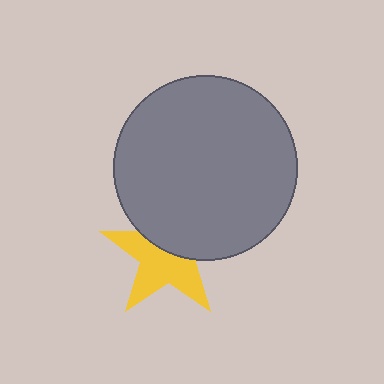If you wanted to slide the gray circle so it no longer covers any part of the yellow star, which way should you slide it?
Slide it up — that is the most direct way to separate the two shapes.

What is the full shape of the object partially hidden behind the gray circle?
The partially hidden object is a yellow star.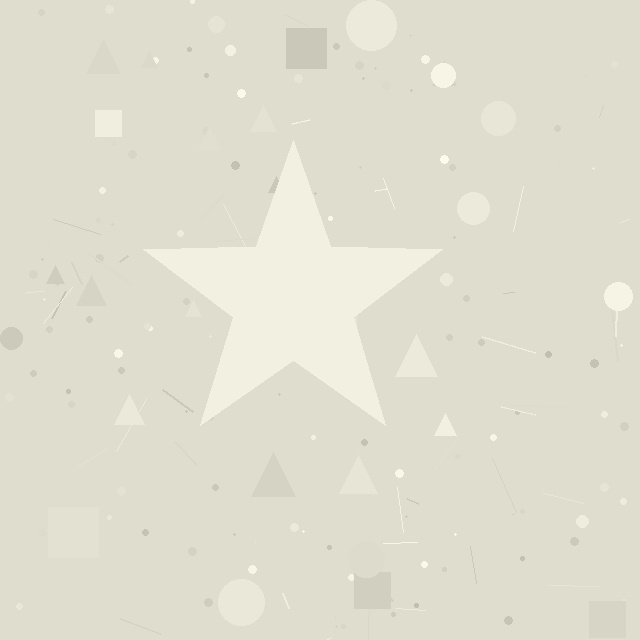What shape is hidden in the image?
A star is hidden in the image.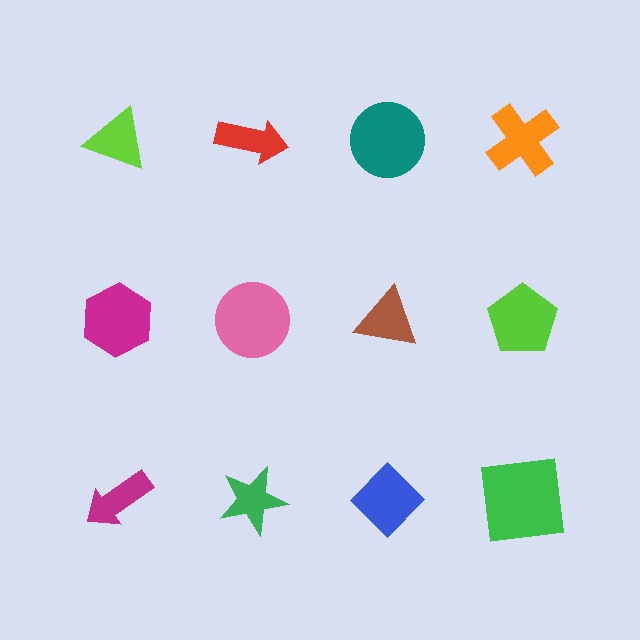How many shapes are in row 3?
4 shapes.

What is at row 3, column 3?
A blue diamond.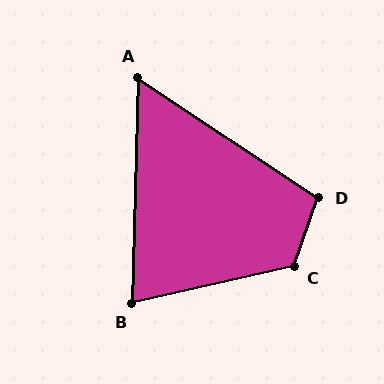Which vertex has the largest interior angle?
C, at approximately 122 degrees.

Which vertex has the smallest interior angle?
A, at approximately 58 degrees.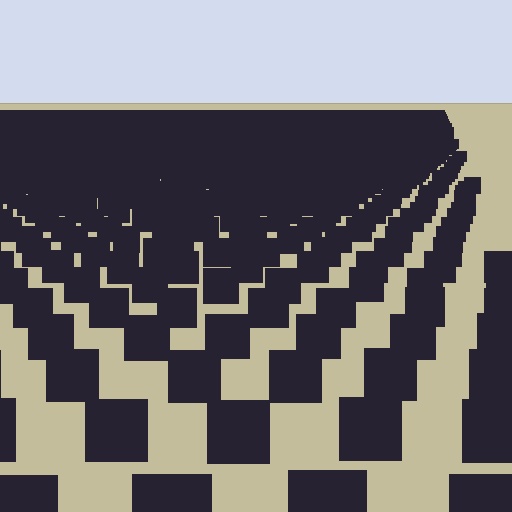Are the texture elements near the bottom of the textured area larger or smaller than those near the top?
Larger. Near the bottom, elements are closer to the viewer and appear at a bigger on-screen size.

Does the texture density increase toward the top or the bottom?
Density increases toward the top.